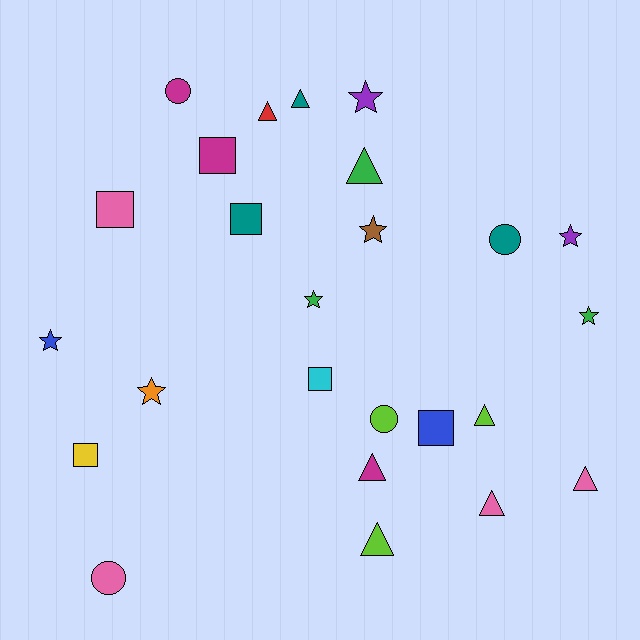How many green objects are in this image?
There are 3 green objects.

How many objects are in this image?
There are 25 objects.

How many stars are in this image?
There are 7 stars.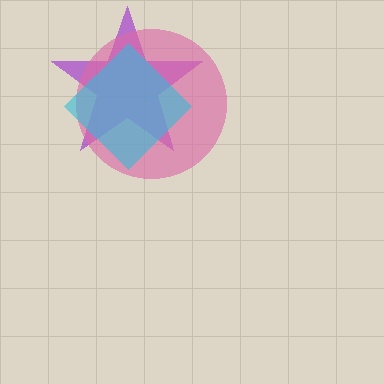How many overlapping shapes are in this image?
There are 3 overlapping shapes in the image.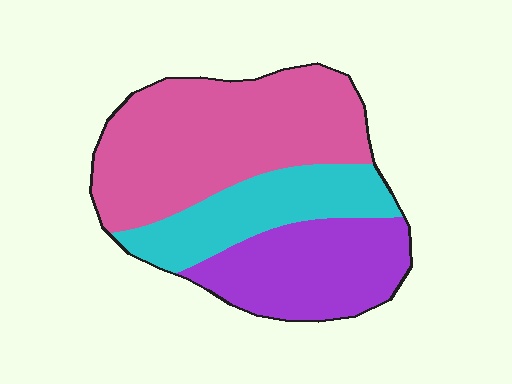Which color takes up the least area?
Cyan, at roughly 25%.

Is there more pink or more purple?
Pink.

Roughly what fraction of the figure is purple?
Purple covers 28% of the figure.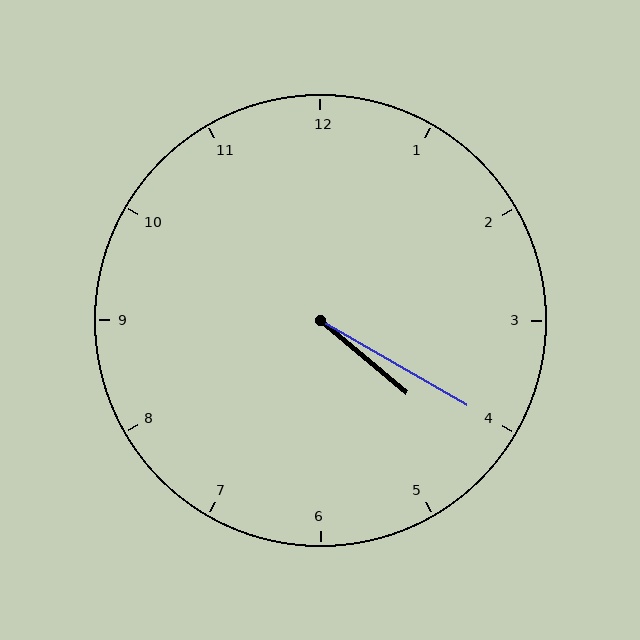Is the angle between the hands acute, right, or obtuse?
It is acute.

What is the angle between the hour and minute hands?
Approximately 10 degrees.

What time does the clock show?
4:20.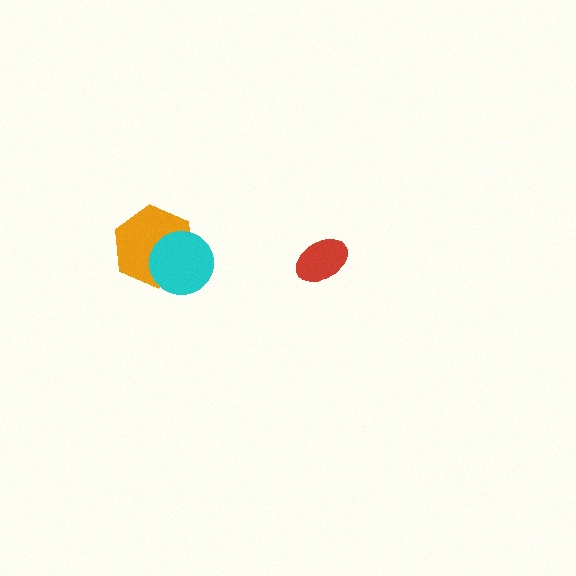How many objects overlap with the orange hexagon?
1 object overlaps with the orange hexagon.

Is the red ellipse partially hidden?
No, no other shape covers it.